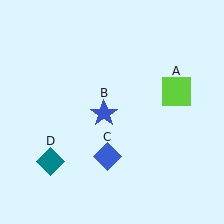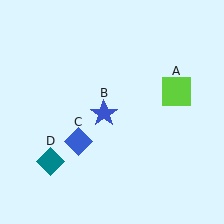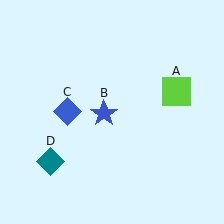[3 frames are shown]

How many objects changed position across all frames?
1 object changed position: blue diamond (object C).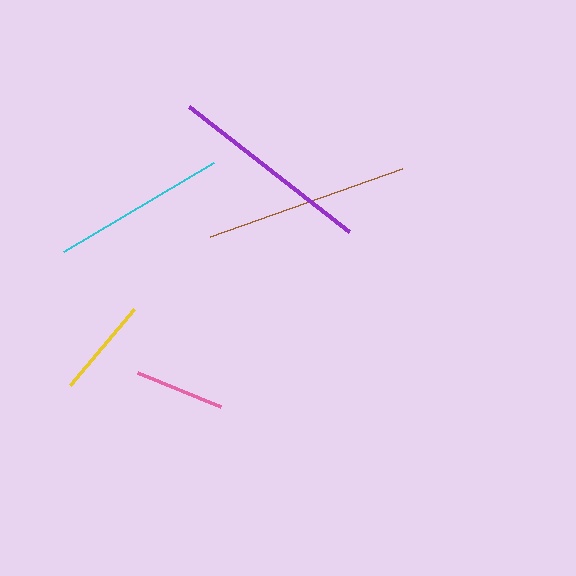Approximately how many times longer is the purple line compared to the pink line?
The purple line is approximately 2.3 times the length of the pink line.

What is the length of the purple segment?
The purple segment is approximately 203 pixels long.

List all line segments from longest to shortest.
From longest to shortest: brown, purple, cyan, yellow, pink.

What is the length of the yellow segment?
The yellow segment is approximately 99 pixels long.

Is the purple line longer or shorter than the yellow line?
The purple line is longer than the yellow line.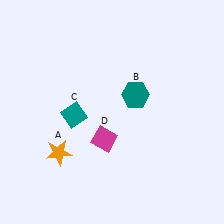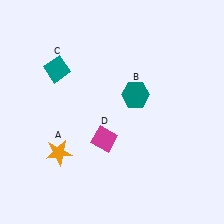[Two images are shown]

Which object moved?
The teal diamond (C) moved up.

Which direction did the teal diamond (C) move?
The teal diamond (C) moved up.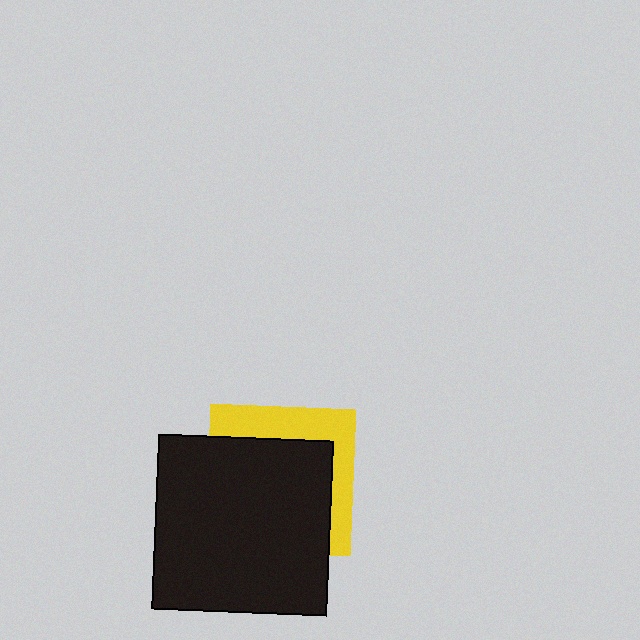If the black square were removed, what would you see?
You would see the complete yellow square.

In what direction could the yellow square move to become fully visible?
The yellow square could move toward the upper-right. That would shift it out from behind the black square entirely.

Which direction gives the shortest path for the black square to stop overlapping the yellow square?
Moving toward the lower-left gives the shortest separation.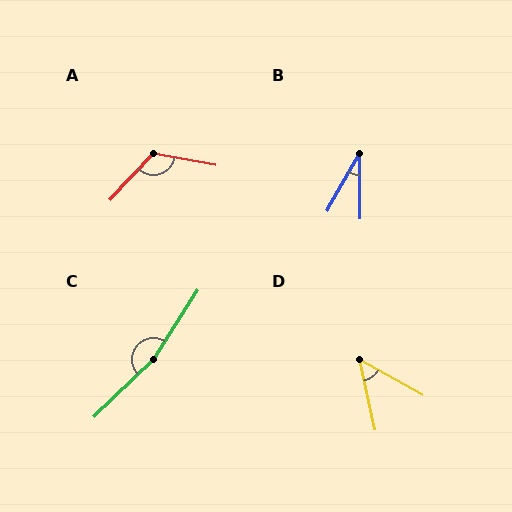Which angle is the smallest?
B, at approximately 30 degrees.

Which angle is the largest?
C, at approximately 167 degrees.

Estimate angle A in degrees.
Approximately 122 degrees.